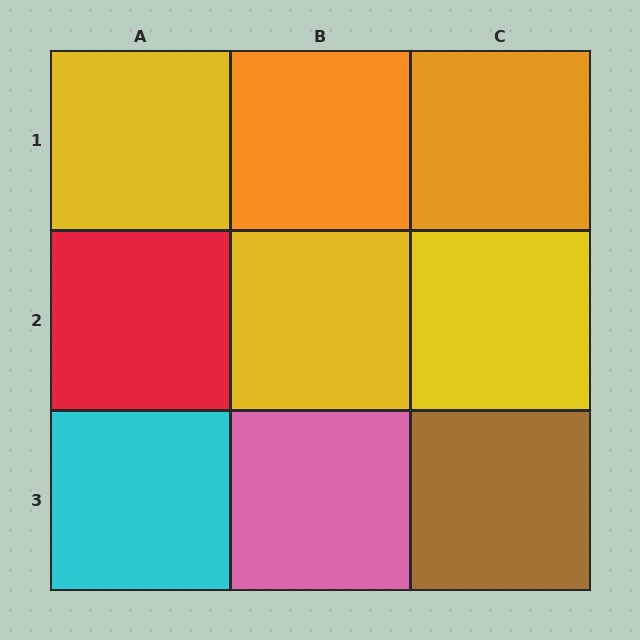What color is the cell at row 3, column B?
Pink.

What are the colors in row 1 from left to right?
Yellow, orange, orange.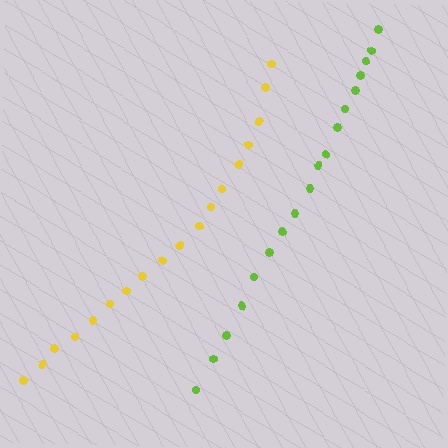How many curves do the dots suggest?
There are 2 distinct paths.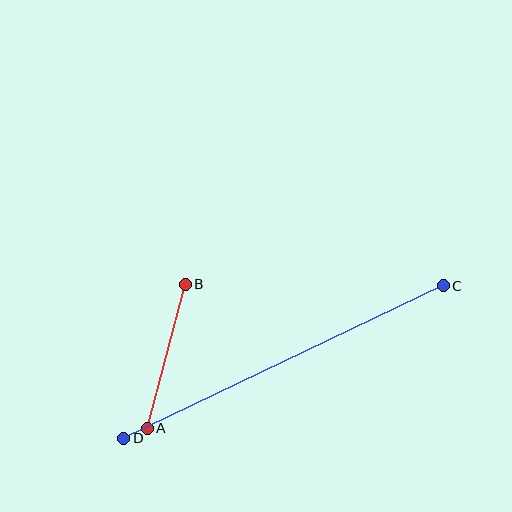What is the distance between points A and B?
The distance is approximately 149 pixels.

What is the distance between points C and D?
The distance is approximately 354 pixels.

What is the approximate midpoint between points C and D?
The midpoint is at approximately (283, 362) pixels.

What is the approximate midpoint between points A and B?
The midpoint is at approximately (166, 356) pixels.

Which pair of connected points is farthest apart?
Points C and D are farthest apart.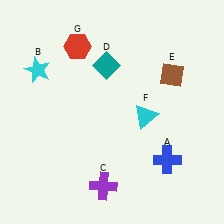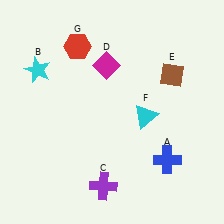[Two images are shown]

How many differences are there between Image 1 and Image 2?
There is 1 difference between the two images.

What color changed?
The diamond (D) changed from teal in Image 1 to magenta in Image 2.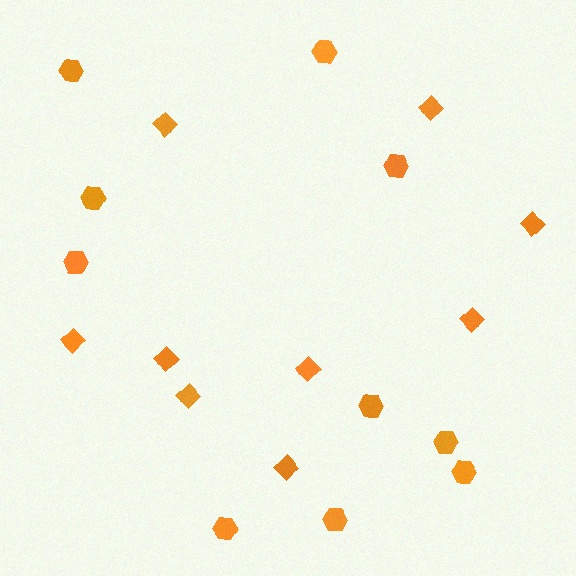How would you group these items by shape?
There are 2 groups: one group of hexagons (10) and one group of diamonds (9).